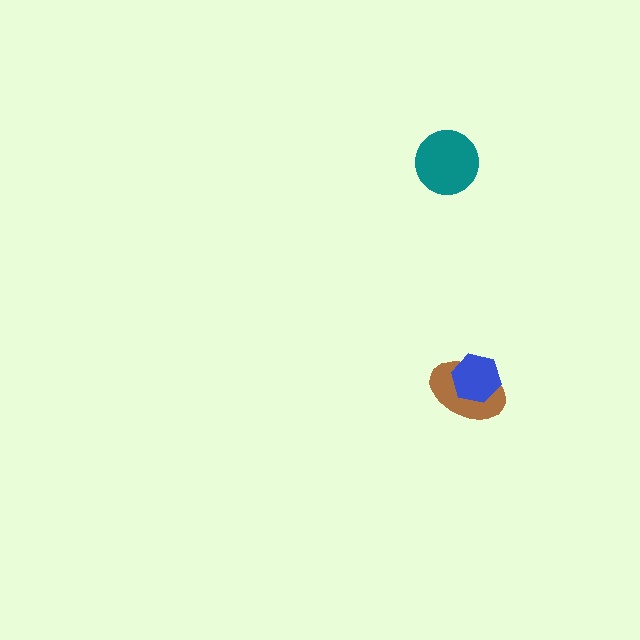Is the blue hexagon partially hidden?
No, no other shape covers it.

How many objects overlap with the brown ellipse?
1 object overlaps with the brown ellipse.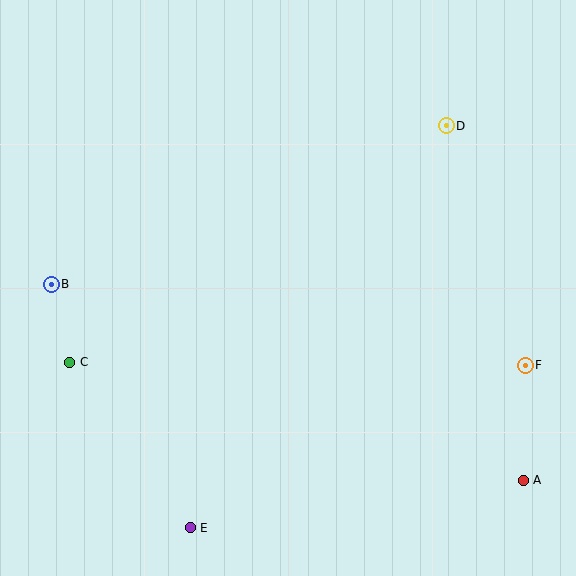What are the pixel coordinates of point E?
Point E is at (190, 528).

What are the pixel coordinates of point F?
Point F is at (525, 365).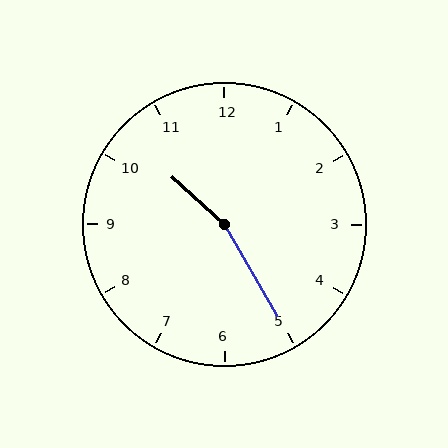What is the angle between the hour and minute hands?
Approximately 162 degrees.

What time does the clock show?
10:25.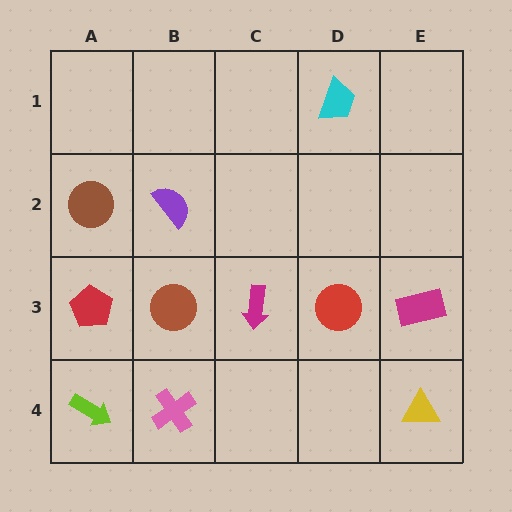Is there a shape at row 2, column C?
No, that cell is empty.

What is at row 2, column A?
A brown circle.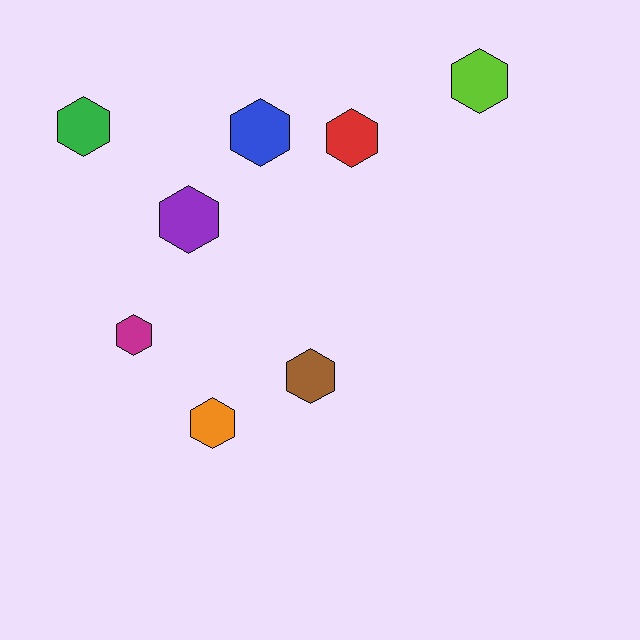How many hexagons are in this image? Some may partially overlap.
There are 8 hexagons.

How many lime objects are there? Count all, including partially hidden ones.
There is 1 lime object.